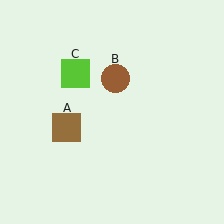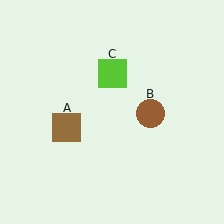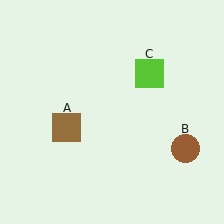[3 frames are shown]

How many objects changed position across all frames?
2 objects changed position: brown circle (object B), lime square (object C).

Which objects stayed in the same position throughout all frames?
Brown square (object A) remained stationary.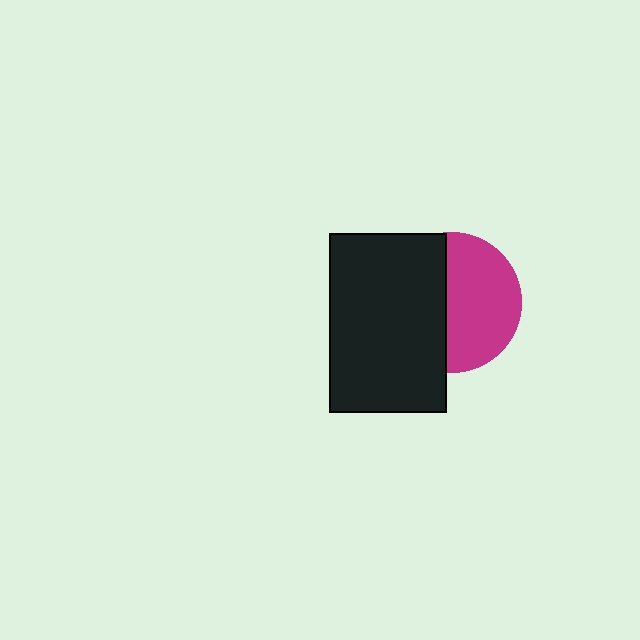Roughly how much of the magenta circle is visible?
About half of it is visible (roughly 54%).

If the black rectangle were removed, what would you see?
You would see the complete magenta circle.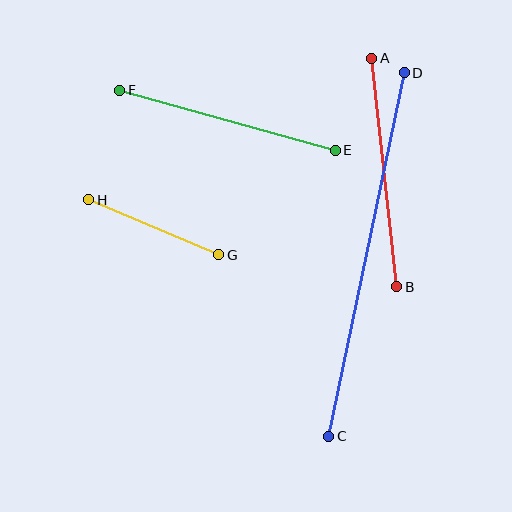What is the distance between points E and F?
The distance is approximately 224 pixels.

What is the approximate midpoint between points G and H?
The midpoint is at approximately (154, 227) pixels.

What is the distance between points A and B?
The distance is approximately 230 pixels.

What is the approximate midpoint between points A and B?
The midpoint is at approximately (384, 173) pixels.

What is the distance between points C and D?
The distance is approximately 371 pixels.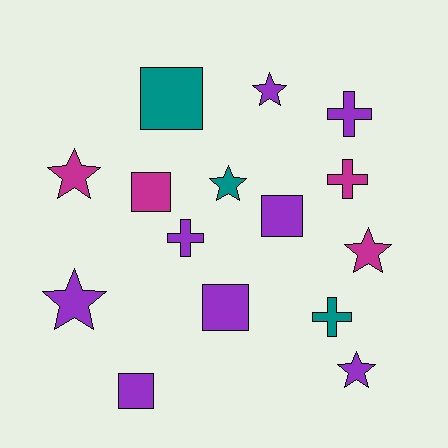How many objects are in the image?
There are 15 objects.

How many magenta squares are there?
There is 1 magenta square.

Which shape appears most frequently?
Star, with 6 objects.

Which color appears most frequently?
Purple, with 8 objects.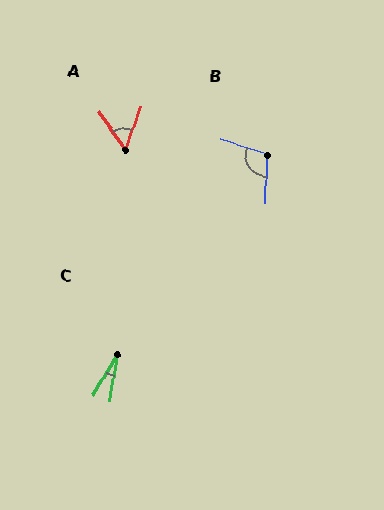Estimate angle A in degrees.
Approximately 54 degrees.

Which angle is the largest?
B, at approximately 106 degrees.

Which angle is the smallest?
C, at approximately 22 degrees.